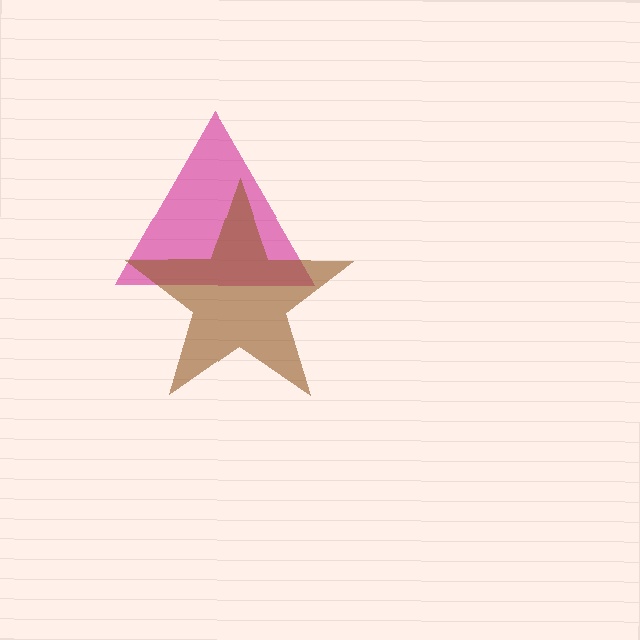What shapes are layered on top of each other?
The layered shapes are: a magenta triangle, a brown star.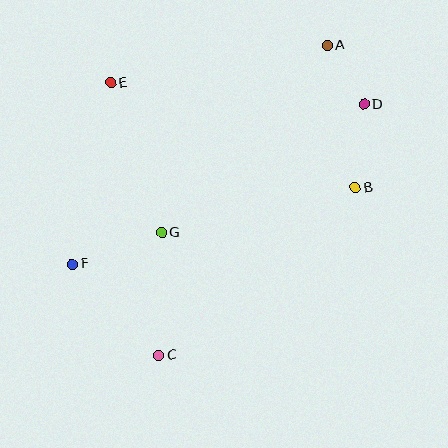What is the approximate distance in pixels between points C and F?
The distance between C and F is approximately 125 pixels.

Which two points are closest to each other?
Points A and D are closest to each other.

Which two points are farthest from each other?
Points A and C are farthest from each other.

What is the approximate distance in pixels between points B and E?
The distance between B and E is approximately 266 pixels.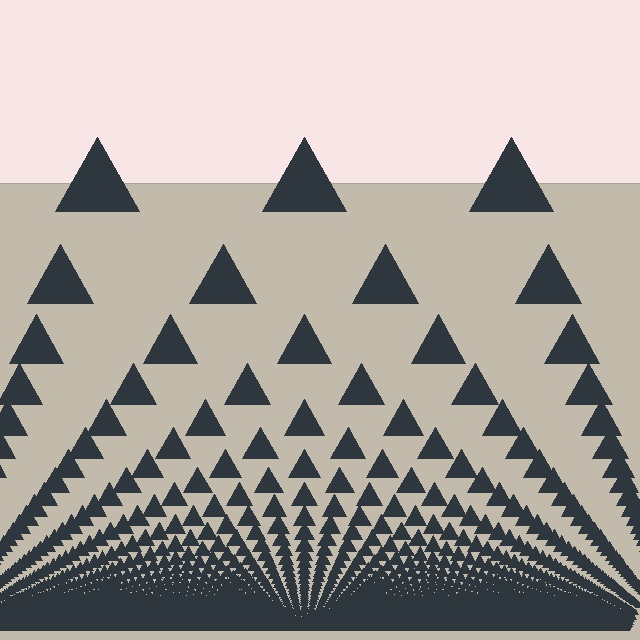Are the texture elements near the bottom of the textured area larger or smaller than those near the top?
Smaller. The gradient is inverted — elements near the bottom are smaller and denser.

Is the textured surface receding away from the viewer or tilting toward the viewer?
The surface appears to tilt toward the viewer. Texture elements get larger and sparser toward the top.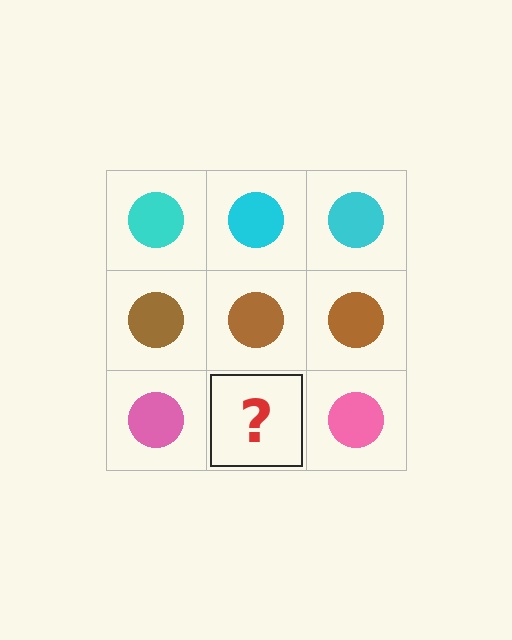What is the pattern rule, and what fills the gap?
The rule is that each row has a consistent color. The gap should be filled with a pink circle.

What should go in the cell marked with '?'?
The missing cell should contain a pink circle.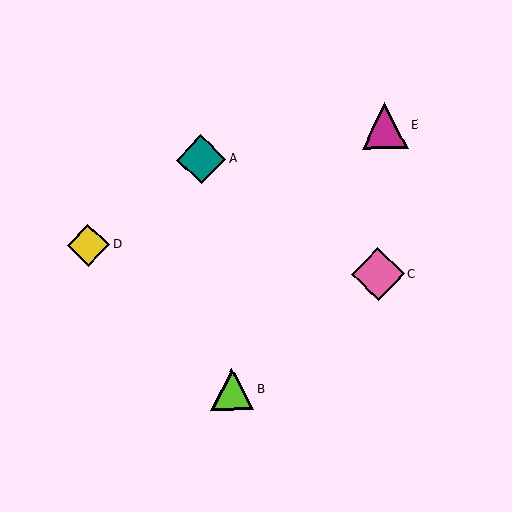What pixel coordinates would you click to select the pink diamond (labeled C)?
Click at (378, 274) to select the pink diamond C.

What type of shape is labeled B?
Shape B is a lime triangle.